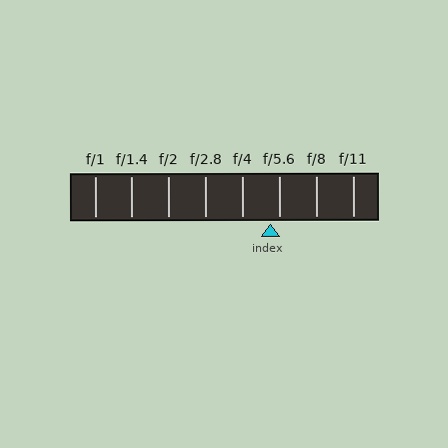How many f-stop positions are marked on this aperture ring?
There are 8 f-stop positions marked.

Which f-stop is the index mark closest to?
The index mark is closest to f/5.6.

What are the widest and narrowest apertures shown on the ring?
The widest aperture shown is f/1 and the narrowest is f/11.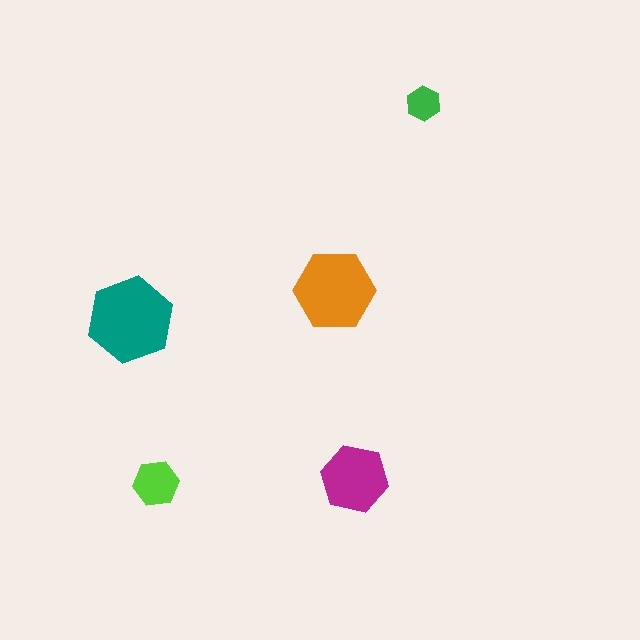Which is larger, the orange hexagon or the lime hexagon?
The orange one.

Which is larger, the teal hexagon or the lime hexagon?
The teal one.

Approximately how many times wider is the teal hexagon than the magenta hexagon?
About 1.5 times wider.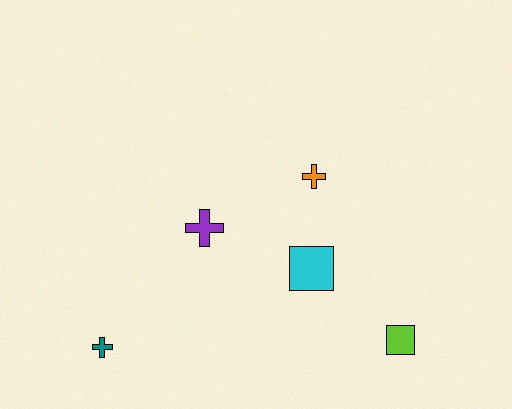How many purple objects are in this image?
There is 1 purple object.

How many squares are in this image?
There are 2 squares.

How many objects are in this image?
There are 5 objects.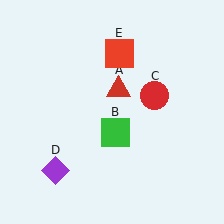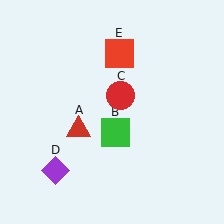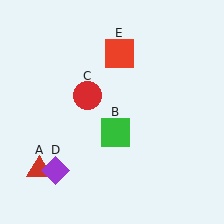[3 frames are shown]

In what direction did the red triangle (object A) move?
The red triangle (object A) moved down and to the left.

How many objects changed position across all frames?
2 objects changed position: red triangle (object A), red circle (object C).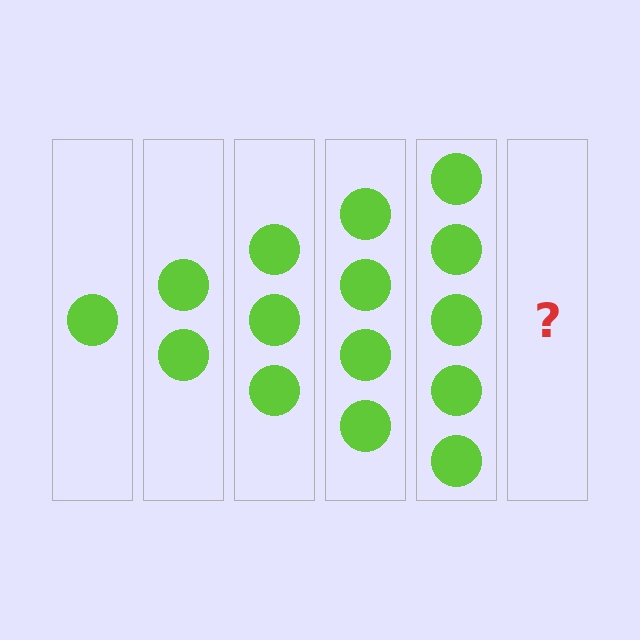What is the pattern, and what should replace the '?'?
The pattern is that each step adds one more circle. The '?' should be 6 circles.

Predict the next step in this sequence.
The next step is 6 circles.